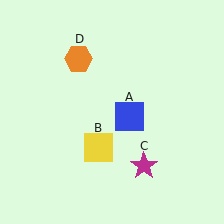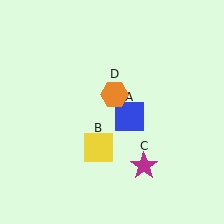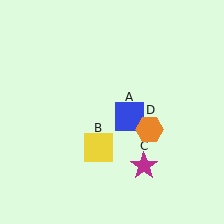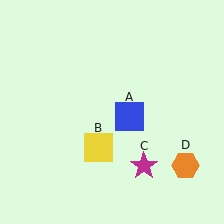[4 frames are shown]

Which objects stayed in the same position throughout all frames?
Blue square (object A) and yellow square (object B) and magenta star (object C) remained stationary.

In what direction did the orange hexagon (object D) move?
The orange hexagon (object D) moved down and to the right.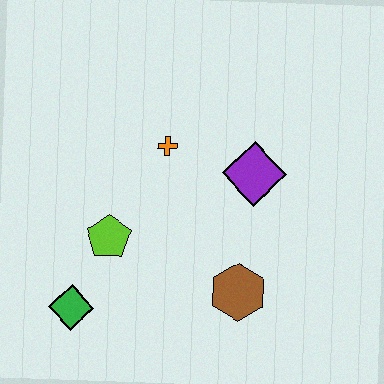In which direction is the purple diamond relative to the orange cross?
The purple diamond is to the right of the orange cross.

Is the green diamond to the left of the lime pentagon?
Yes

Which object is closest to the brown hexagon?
The purple diamond is closest to the brown hexagon.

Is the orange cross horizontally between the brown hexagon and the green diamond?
Yes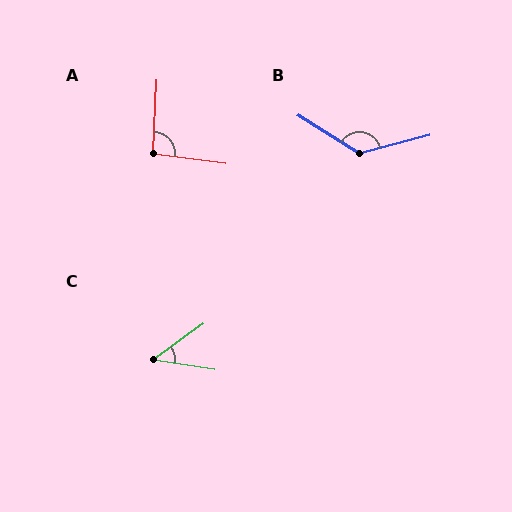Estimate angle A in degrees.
Approximately 95 degrees.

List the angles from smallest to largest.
C (45°), A (95°), B (134°).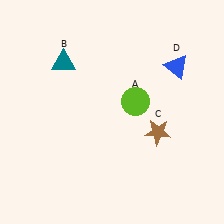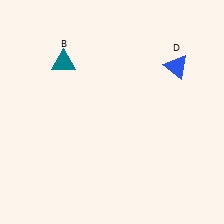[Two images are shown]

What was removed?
The brown star (C), the lime circle (A) were removed in Image 2.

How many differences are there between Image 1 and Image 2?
There are 2 differences between the two images.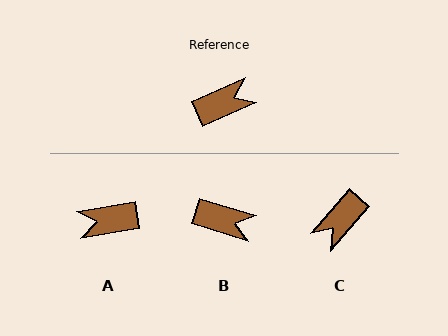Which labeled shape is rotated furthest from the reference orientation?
A, about 166 degrees away.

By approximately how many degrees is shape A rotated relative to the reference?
Approximately 166 degrees counter-clockwise.